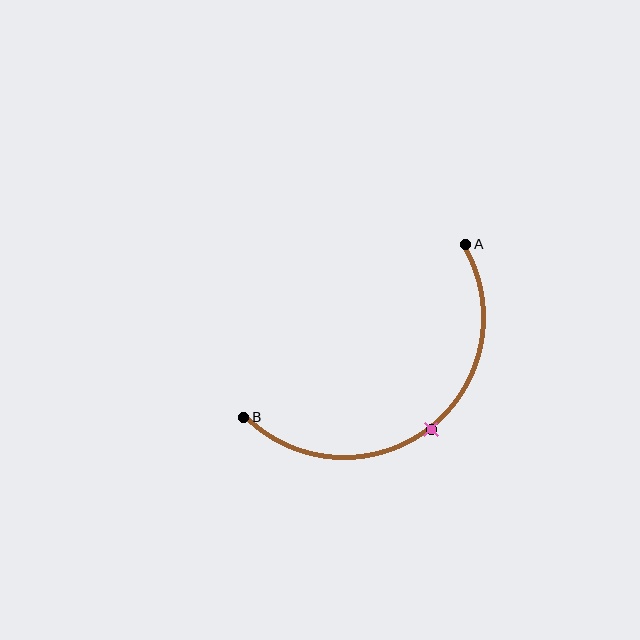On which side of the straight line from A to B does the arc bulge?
The arc bulges below and to the right of the straight line connecting A and B.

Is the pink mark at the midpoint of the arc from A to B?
Yes. The pink mark lies on the arc at equal arc-length from both A and B — it is the arc midpoint.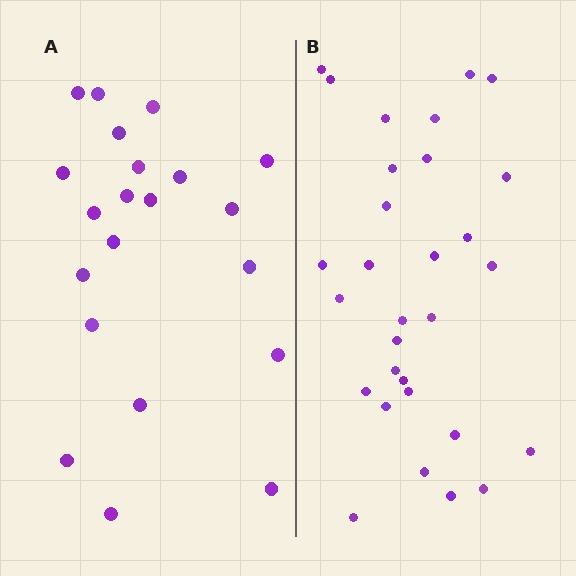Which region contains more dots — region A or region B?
Region B (the right region) has more dots.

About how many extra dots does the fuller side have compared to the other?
Region B has roughly 8 or so more dots than region A.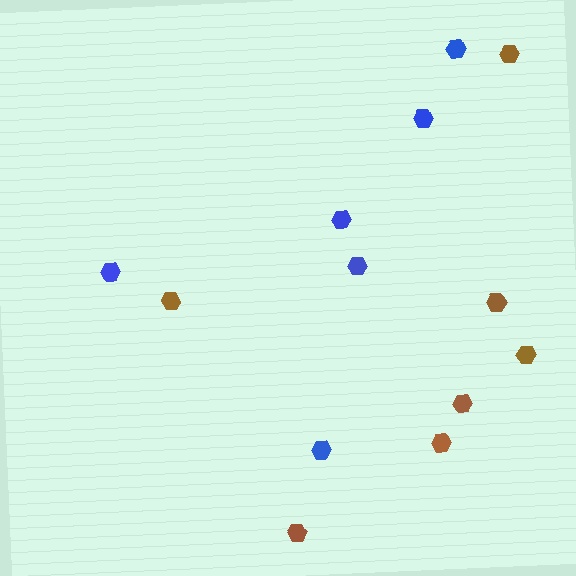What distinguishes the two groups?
There are 2 groups: one group of blue hexagons (6) and one group of brown hexagons (7).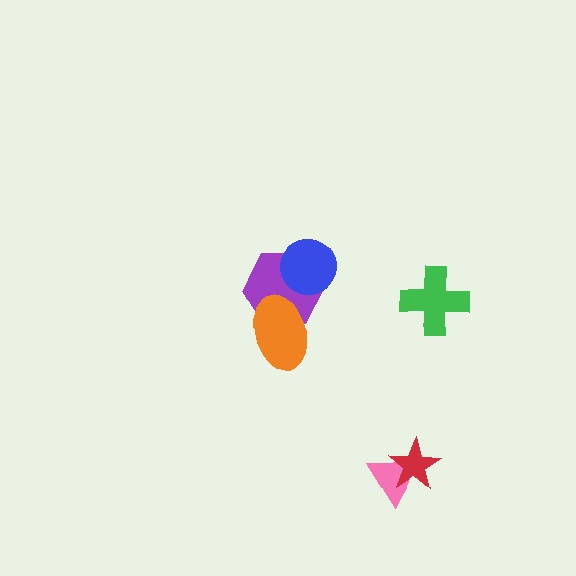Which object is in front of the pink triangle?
The red star is in front of the pink triangle.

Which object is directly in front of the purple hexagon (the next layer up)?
The blue circle is directly in front of the purple hexagon.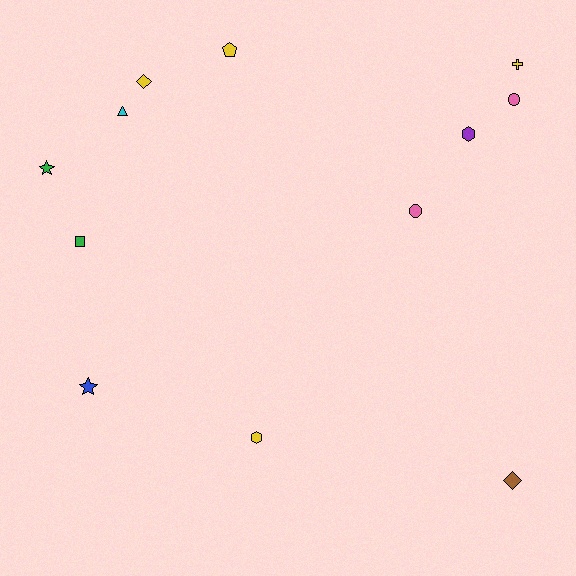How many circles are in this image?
There are 2 circles.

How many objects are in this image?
There are 12 objects.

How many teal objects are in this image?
There are no teal objects.